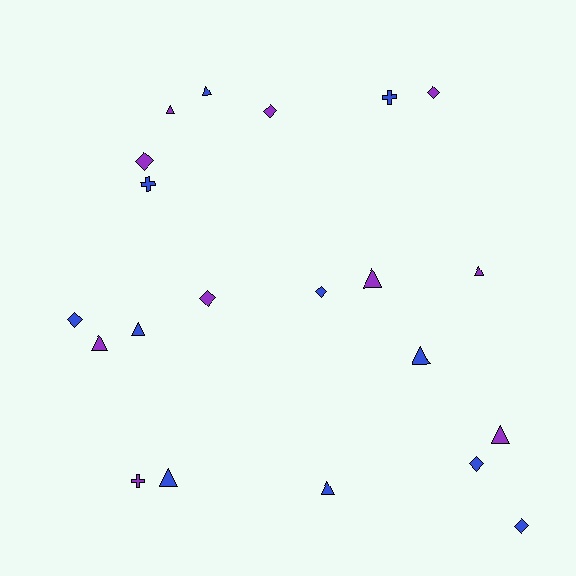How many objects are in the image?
There are 21 objects.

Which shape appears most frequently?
Triangle, with 10 objects.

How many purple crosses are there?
There is 1 purple cross.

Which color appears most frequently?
Blue, with 11 objects.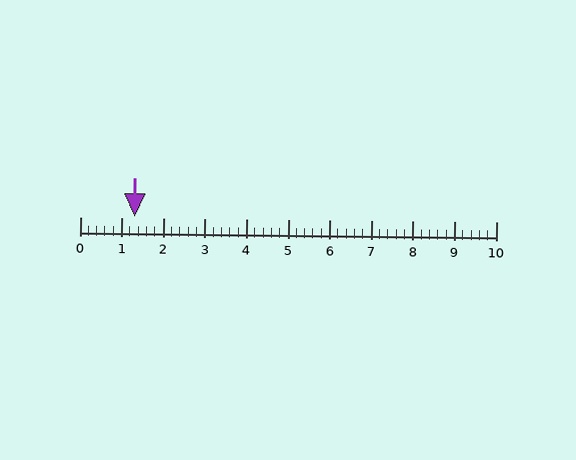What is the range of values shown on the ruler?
The ruler shows values from 0 to 10.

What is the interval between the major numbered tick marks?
The major tick marks are spaced 1 units apart.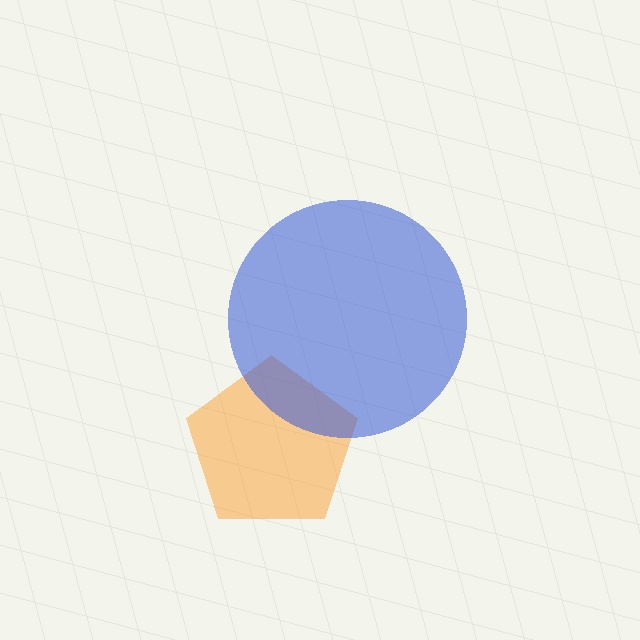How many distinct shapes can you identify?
There are 2 distinct shapes: an orange pentagon, a blue circle.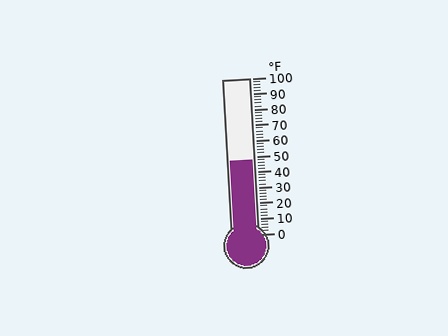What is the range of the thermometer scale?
The thermometer scale ranges from 0°F to 100°F.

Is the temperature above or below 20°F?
The temperature is above 20°F.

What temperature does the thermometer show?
The thermometer shows approximately 48°F.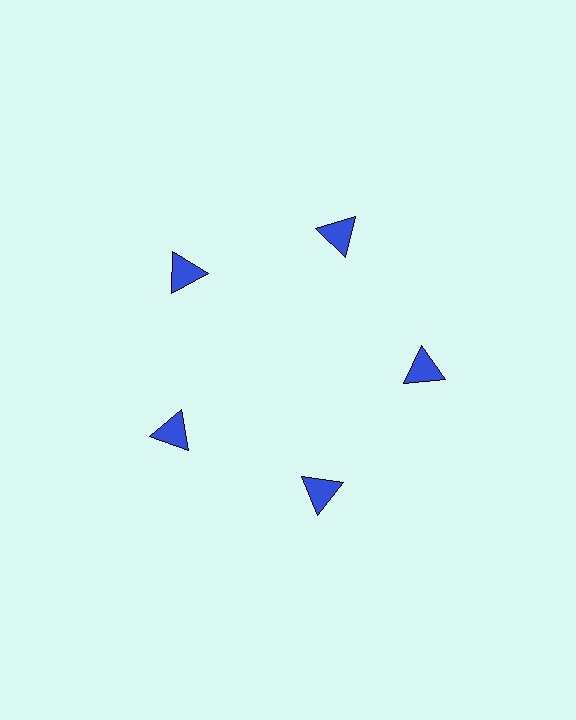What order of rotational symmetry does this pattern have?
This pattern has 5-fold rotational symmetry.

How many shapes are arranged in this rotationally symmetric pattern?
There are 5 shapes, arranged in 5 groups of 1.